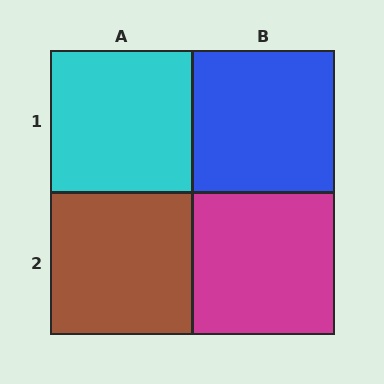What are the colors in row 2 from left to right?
Brown, magenta.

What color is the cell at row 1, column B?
Blue.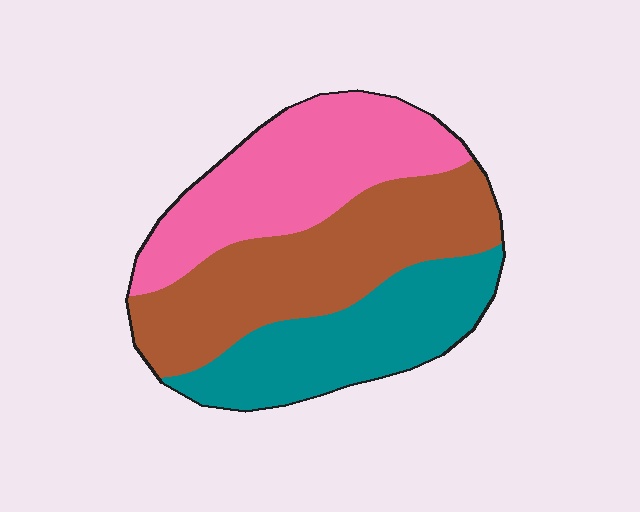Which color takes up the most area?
Brown, at roughly 40%.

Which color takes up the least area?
Teal, at roughly 30%.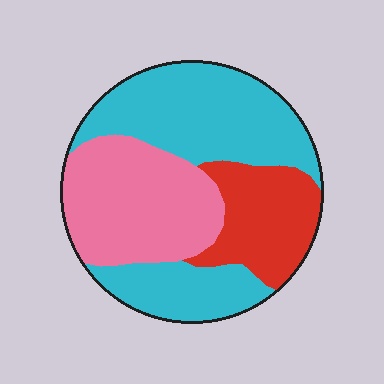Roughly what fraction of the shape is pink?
Pink takes up between a quarter and a half of the shape.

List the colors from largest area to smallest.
From largest to smallest: cyan, pink, red.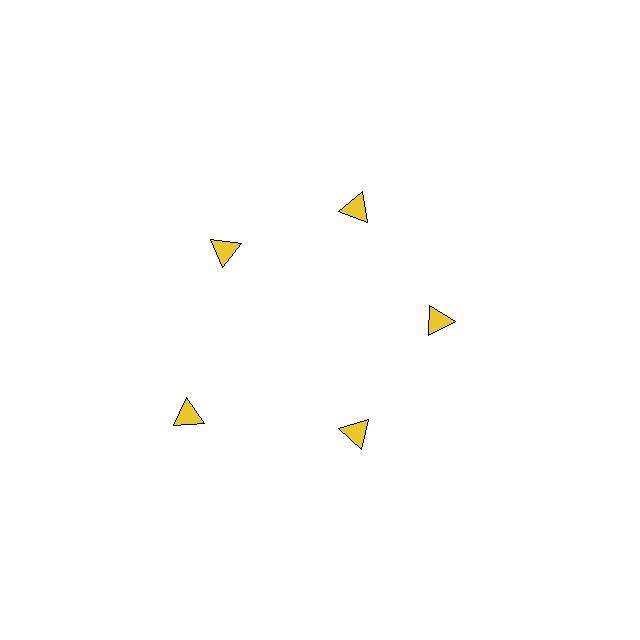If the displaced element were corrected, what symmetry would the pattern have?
It would have 5-fold rotational symmetry — the pattern would map onto itself every 72 degrees.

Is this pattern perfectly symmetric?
No. The 5 yellow triangles are arranged in a ring, but one element near the 8 o'clock position is pushed outward from the center, breaking the 5-fold rotational symmetry.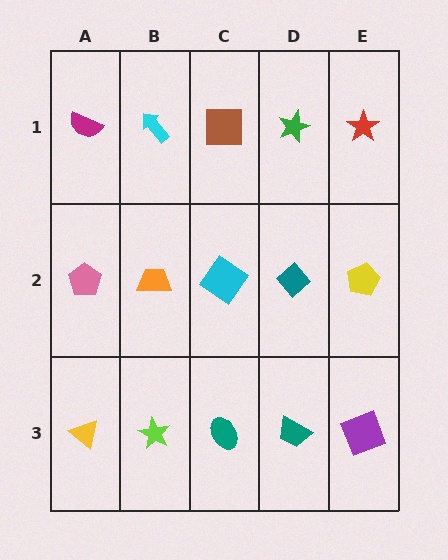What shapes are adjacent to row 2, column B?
A cyan arrow (row 1, column B), a lime star (row 3, column B), a pink pentagon (row 2, column A), a cyan diamond (row 2, column C).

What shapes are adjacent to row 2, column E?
A red star (row 1, column E), a purple square (row 3, column E), a teal diamond (row 2, column D).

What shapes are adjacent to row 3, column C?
A cyan diamond (row 2, column C), a lime star (row 3, column B), a teal trapezoid (row 3, column D).